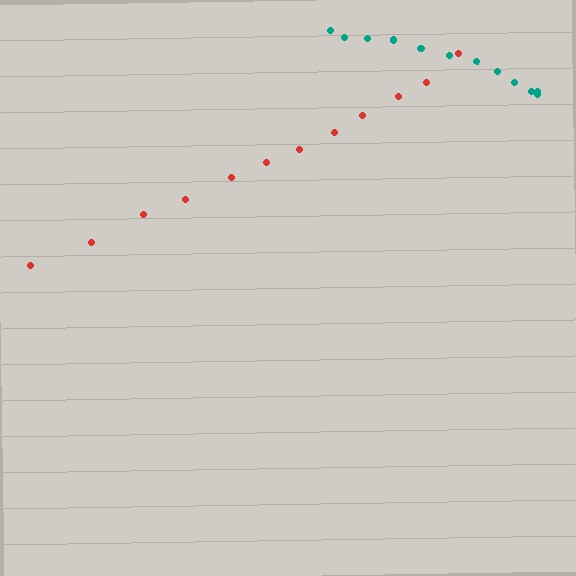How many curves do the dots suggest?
There are 2 distinct paths.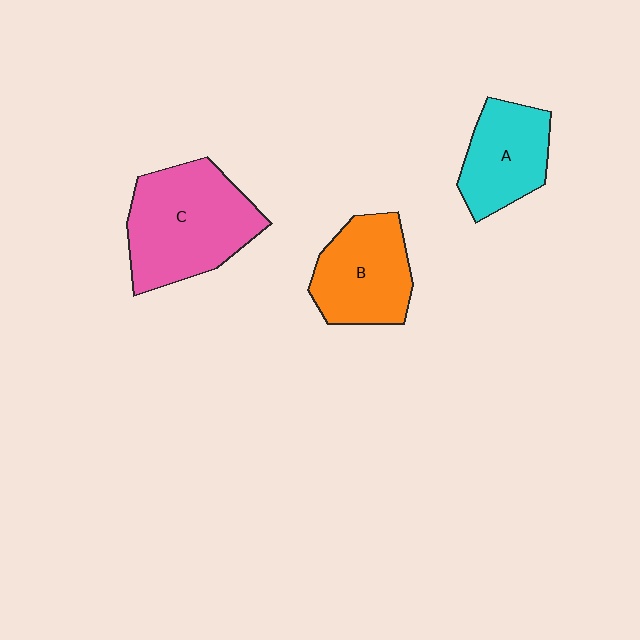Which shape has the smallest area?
Shape A (cyan).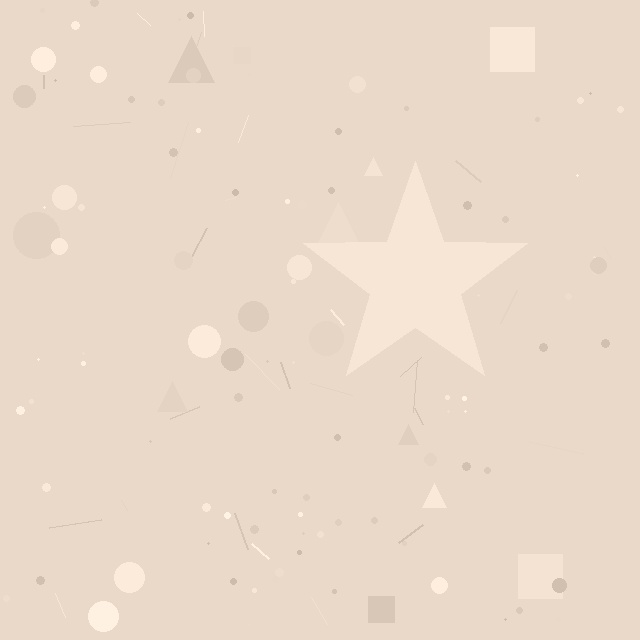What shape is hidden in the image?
A star is hidden in the image.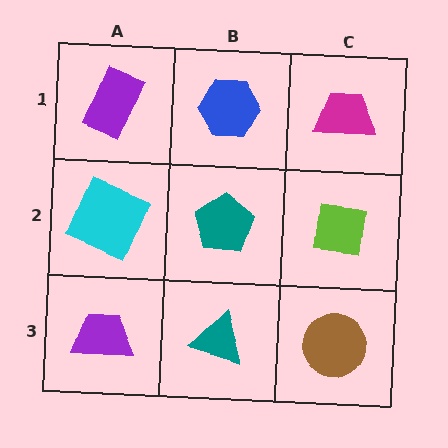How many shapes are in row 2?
3 shapes.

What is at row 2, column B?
A teal pentagon.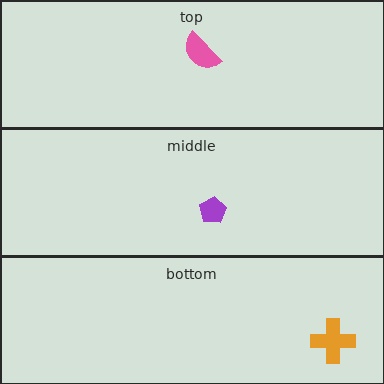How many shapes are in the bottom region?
1.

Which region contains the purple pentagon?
The middle region.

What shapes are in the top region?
The pink semicircle.